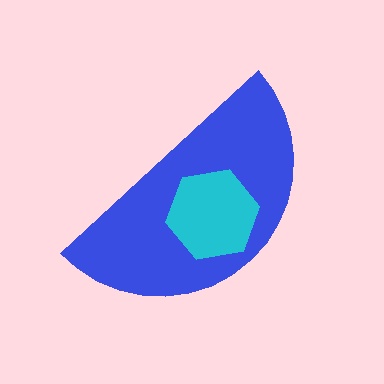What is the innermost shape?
The cyan hexagon.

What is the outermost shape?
The blue semicircle.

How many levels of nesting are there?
2.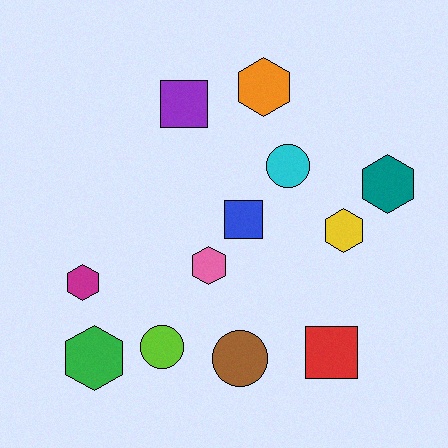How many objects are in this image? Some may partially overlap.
There are 12 objects.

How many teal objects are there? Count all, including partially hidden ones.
There is 1 teal object.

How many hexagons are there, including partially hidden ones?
There are 6 hexagons.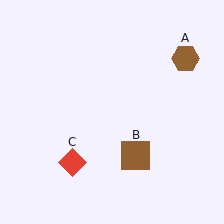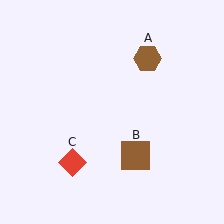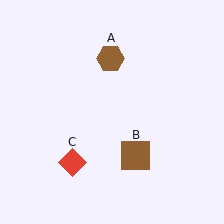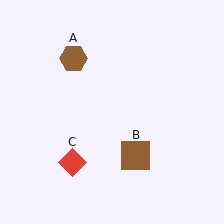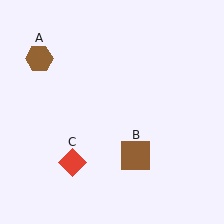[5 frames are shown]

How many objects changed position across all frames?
1 object changed position: brown hexagon (object A).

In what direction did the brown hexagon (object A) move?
The brown hexagon (object A) moved left.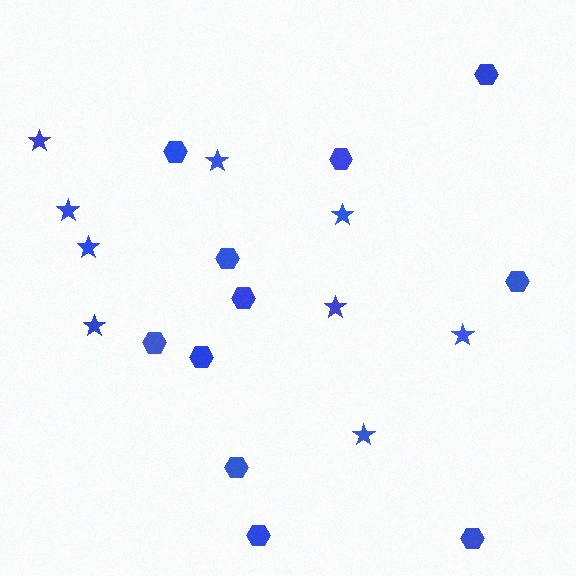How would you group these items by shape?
There are 2 groups: one group of stars (9) and one group of hexagons (11).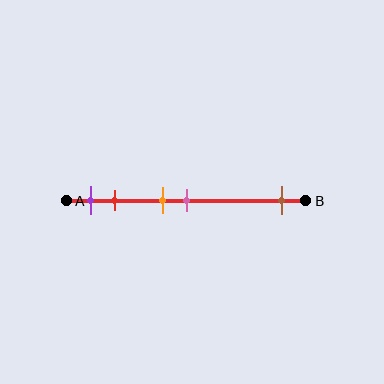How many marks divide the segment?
There are 5 marks dividing the segment.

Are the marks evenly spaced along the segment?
No, the marks are not evenly spaced.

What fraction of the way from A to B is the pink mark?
The pink mark is approximately 50% (0.5) of the way from A to B.